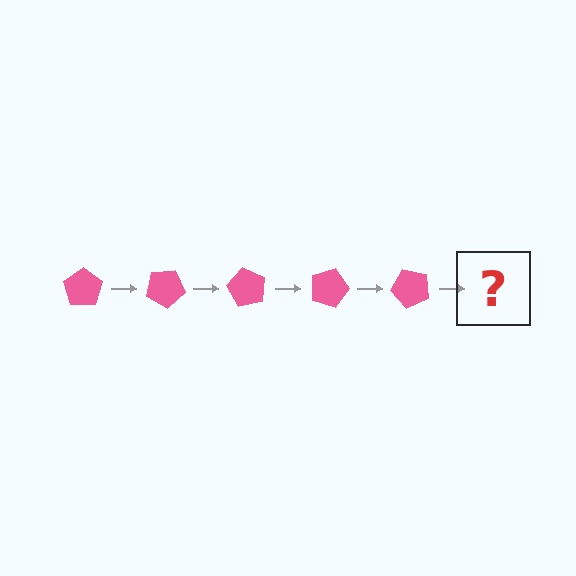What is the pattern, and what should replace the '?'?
The pattern is that the pentagon rotates 30 degrees each step. The '?' should be a pink pentagon rotated 150 degrees.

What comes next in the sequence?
The next element should be a pink pentagon rotated 150 degrees.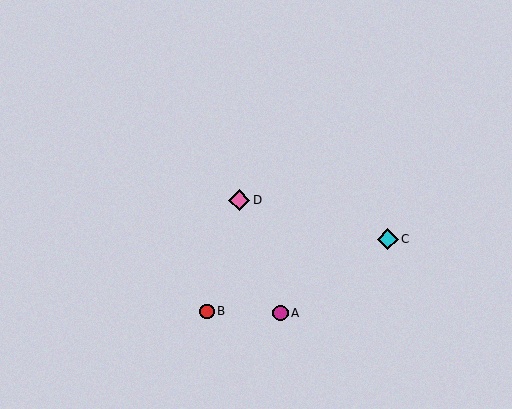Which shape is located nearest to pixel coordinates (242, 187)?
The pink diamond (labeled D) at (239, 200) is nearest to that location.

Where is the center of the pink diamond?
The center of the pink diamond is at (239, 200).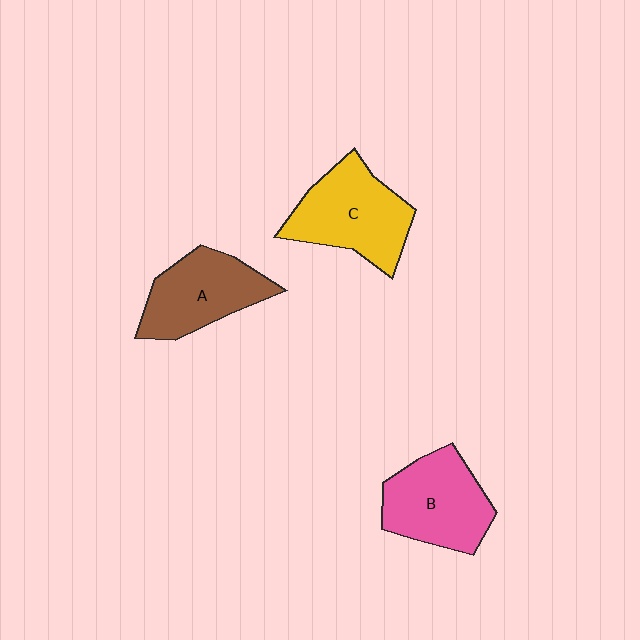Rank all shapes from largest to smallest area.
From largest to smallest: C (yellow), B (pink), A (brown).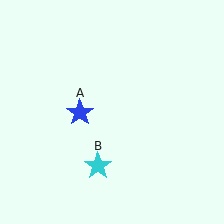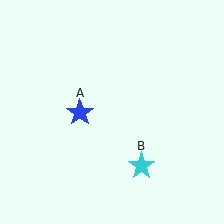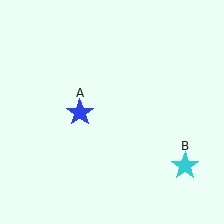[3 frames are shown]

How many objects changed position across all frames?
1 object changed position: cyan star (object B).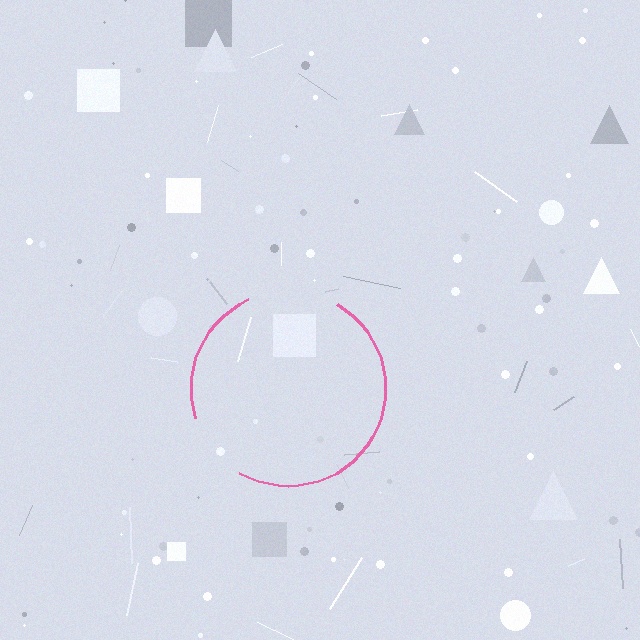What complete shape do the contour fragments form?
The contour fragments form a circle.